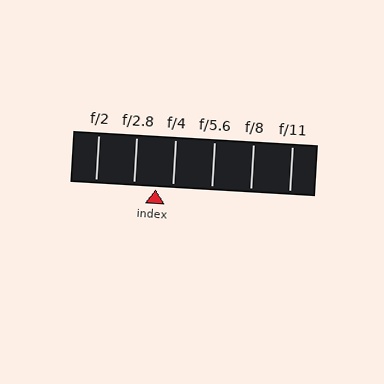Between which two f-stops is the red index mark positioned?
The index mark is between f/2.8 and f/4.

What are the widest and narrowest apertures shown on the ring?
The widest aperture shown is f/2 and the narrowest is f/11.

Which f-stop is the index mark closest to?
The index mark is closest to f/4.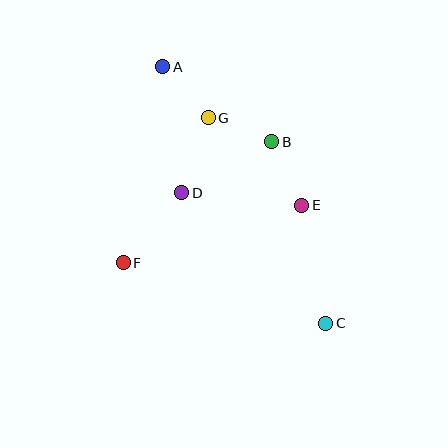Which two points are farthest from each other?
Points A and C are farthest from each other.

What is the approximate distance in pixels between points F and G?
The distance between F and G is approximately 168 pixels.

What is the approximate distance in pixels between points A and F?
The distance between A and F is approximately 200 pixels.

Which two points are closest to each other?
Points B and G are closest to each other.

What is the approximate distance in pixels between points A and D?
The distance between A and D is approximately 127 pixels.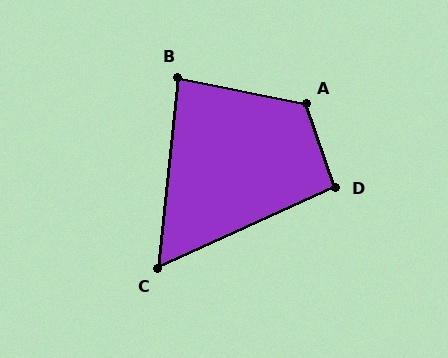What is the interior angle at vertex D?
Approximately 96 degrees (obtuse).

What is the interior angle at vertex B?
Approximately 84 degrees (acute).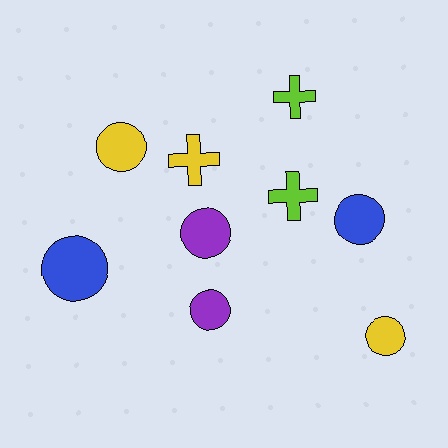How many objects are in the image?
There are 9 objects.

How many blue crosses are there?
There are no blue crosses.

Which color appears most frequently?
Yellow, with 3 objects.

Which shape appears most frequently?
Circle, with 6 objects.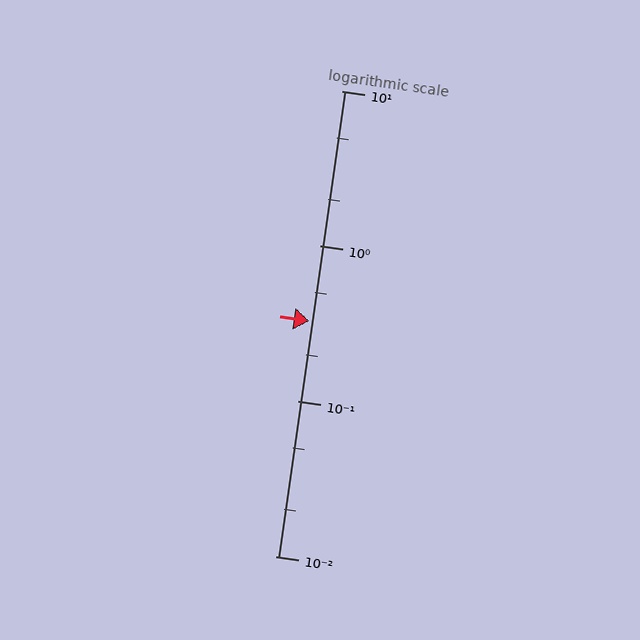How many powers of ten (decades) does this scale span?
The scale spans 3 decades, from 0.01 to 10.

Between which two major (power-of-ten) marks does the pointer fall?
The pointer is between 0.1 and 1.